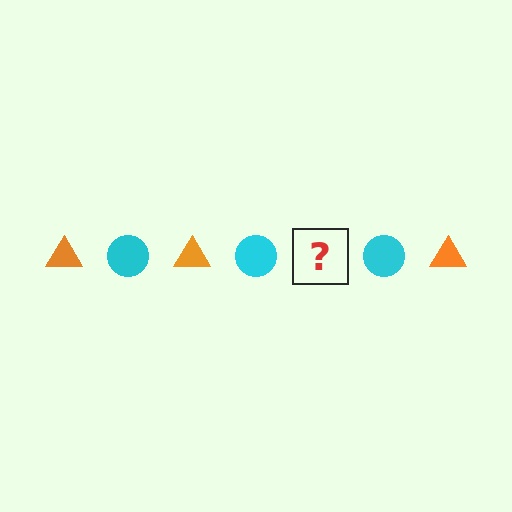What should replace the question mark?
The question mark should be replaced with an orange triangle.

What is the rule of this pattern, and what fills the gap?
The rule is that the pattern alternates between orange triangle and cyan circle. The gap should be filled with an orange triangle.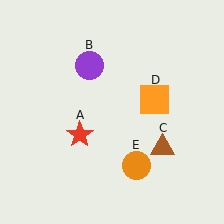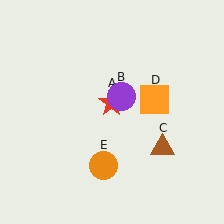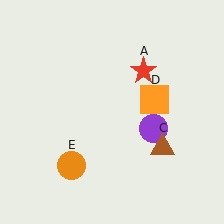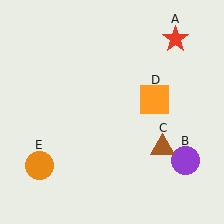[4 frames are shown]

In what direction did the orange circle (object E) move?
The orange circle (object E) moved left.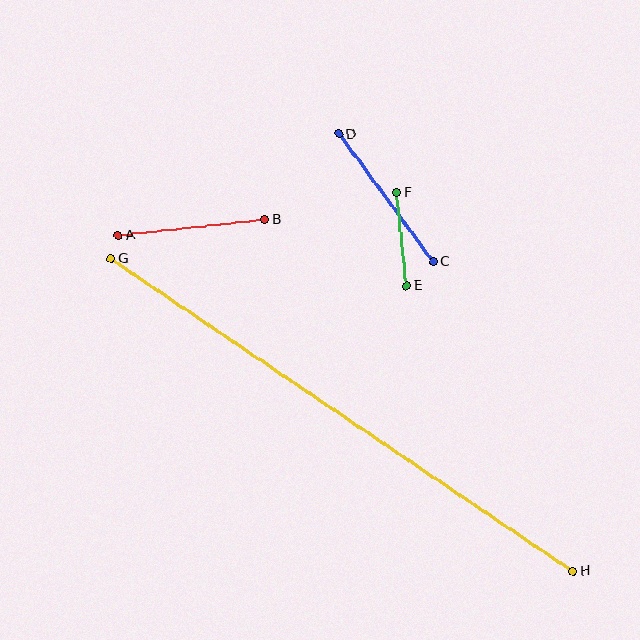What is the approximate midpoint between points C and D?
The midpoint is at approximately (386, 198) pixels.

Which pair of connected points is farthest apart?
Points G and H are farthest apart.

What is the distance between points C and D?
The distance is approximately 159 pixels.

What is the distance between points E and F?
The distance is approximately 94 pixels.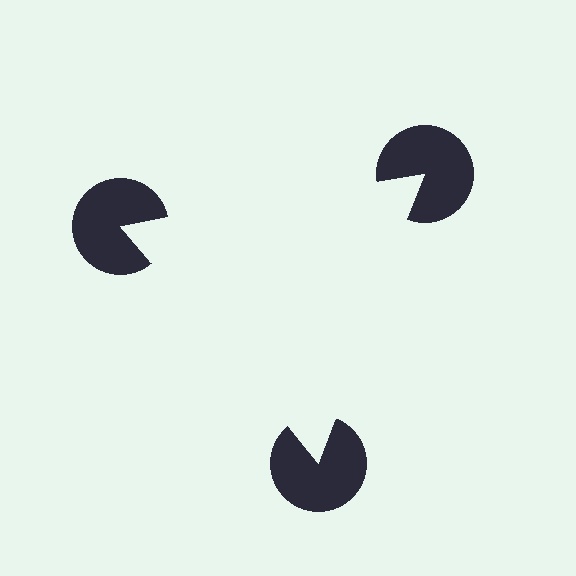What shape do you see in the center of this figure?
An illusory triangle — its edges are inferred from the aligned wedge cuts in the pac-man discs, not physically drawn.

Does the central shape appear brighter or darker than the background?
It typically appears slightly brighter than the background, even though no actual brightness change is drawn.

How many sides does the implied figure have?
3 sides.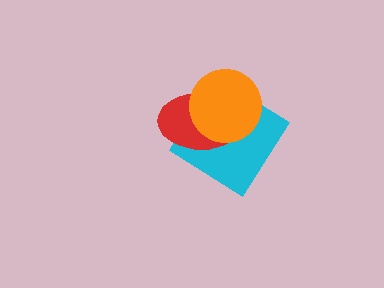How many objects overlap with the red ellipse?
2 objects overlap with the red ellipse.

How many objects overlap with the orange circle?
2 objects overlap with the orange circle.